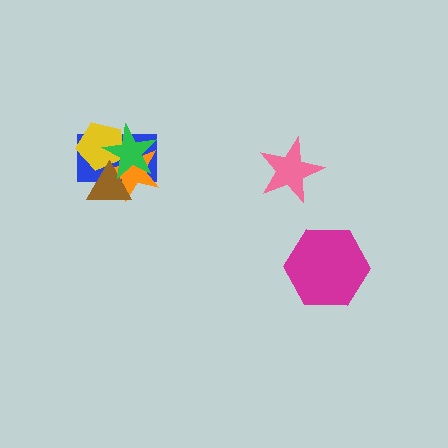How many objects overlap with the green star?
4 objects overlap with the green star.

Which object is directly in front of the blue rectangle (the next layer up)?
The orange star is directly in front of the blue rectangle.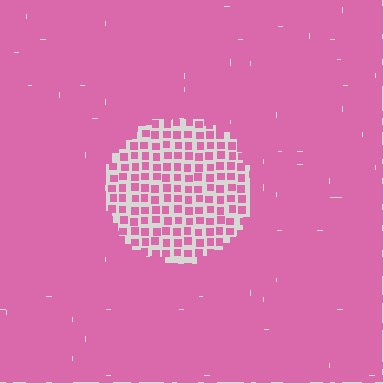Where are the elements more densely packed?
The elements are more densely packed outside the circle boundary.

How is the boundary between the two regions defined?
The boundary is defined by a change in element density (approximately 2.7x ratio). All elements are the same color, size, and shape.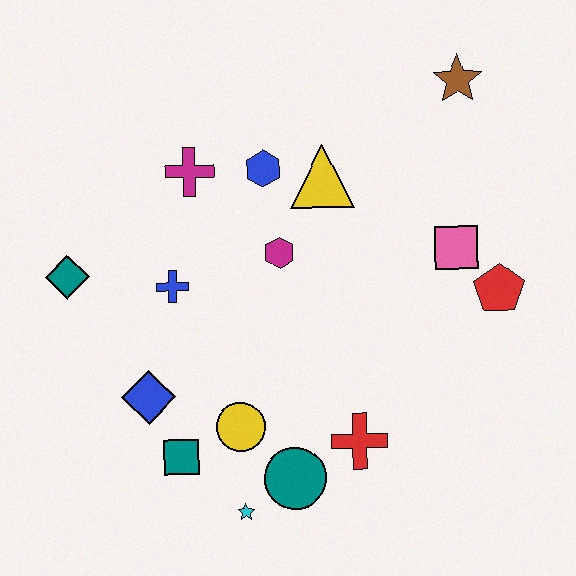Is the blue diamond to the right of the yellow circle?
No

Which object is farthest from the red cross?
The brown star is farthest from the red cross.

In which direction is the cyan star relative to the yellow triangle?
The cyan star is below the yellow triangle.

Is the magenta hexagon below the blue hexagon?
Yes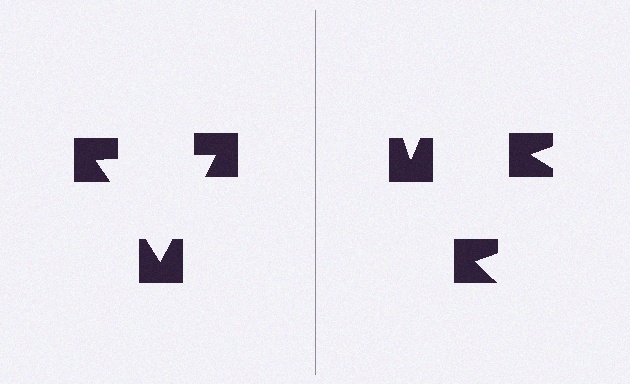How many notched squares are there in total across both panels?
6 — 3 on each side.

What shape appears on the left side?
An illusory triangle.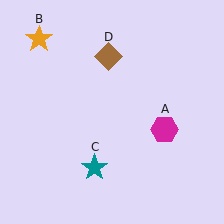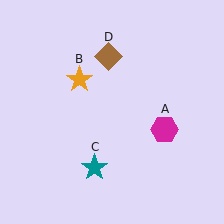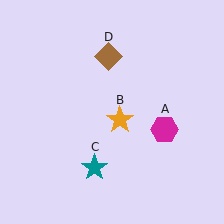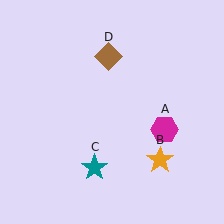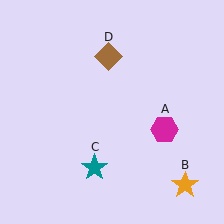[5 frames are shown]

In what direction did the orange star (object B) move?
The orange star (object B) moved down and to the right.